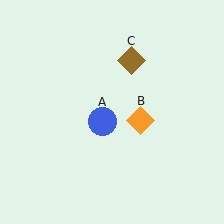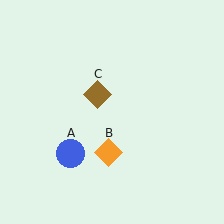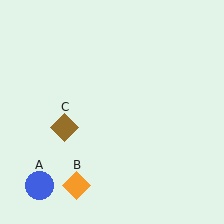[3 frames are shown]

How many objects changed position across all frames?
3 objects changed position: blue circle (object A), orange diamond (object B), brown diamond (object C).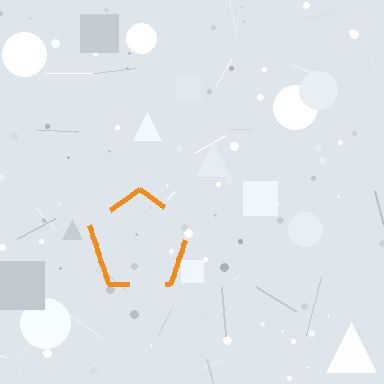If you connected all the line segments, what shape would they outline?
They would outline a pentagon.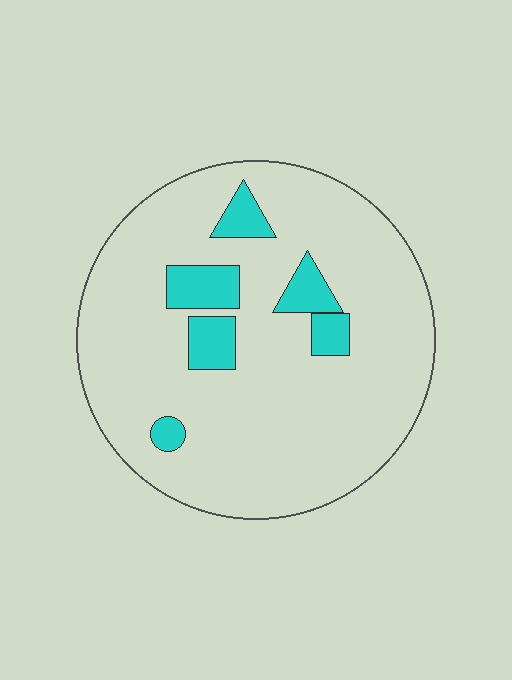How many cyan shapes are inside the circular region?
6.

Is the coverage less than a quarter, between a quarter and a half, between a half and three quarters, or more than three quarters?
Less than a quarter.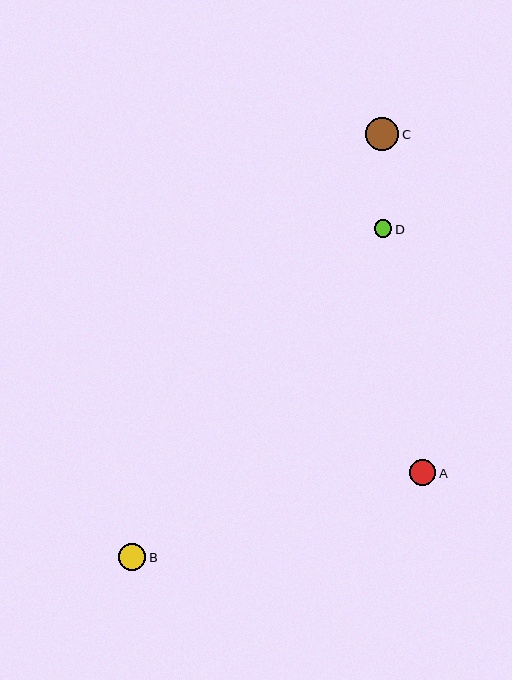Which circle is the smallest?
Circle D is the smallest with a size of approximately 17 pixels.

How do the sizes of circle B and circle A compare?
Circle B and circle A are approximately the same size.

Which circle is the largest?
Circle C is the largest with a size of approximately 33 pixels.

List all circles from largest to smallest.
From largest to smallest: C, B, A, D.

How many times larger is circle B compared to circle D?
Circle B is approximately 1.6 times the size of circle D.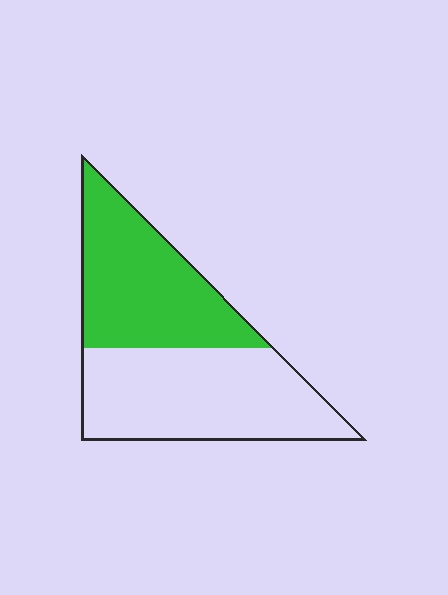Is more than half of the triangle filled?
No.